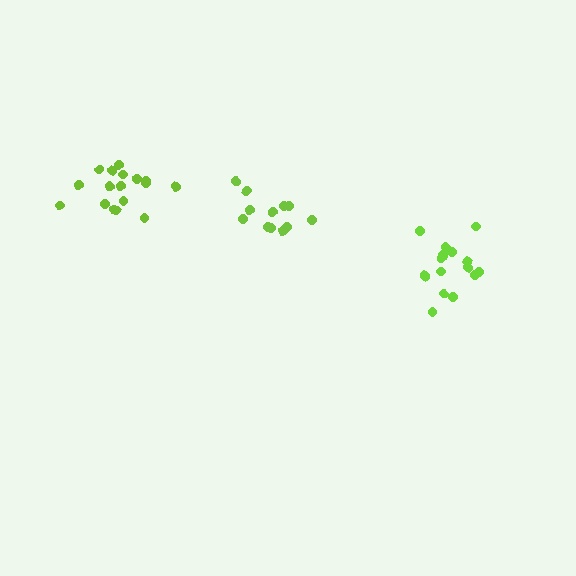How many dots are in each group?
Group 1: 12 dots, Group 2: 17 dots, Group 3: 16 dots (45 total).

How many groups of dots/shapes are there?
There are 3 groups.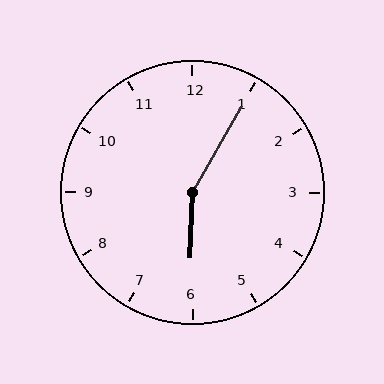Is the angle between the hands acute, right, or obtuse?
It is obtuse.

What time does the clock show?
6:05.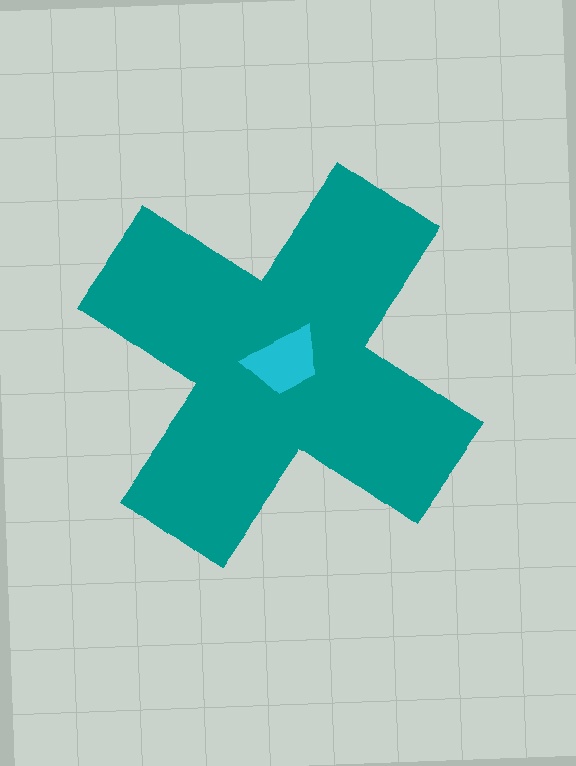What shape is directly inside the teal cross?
The cyan trapezoid.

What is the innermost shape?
The cyan trapezoid.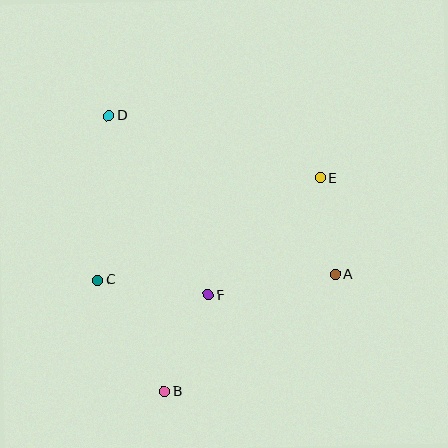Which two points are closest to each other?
Points A and E are closest to each other.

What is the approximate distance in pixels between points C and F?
The distance between C and F is approximately 111 pixels.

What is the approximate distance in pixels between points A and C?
The distance between A and C is approximately 237 pixels.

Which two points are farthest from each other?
Points B and D are farthest from each other.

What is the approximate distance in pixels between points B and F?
The distance between B and F is approximately 106 pixels.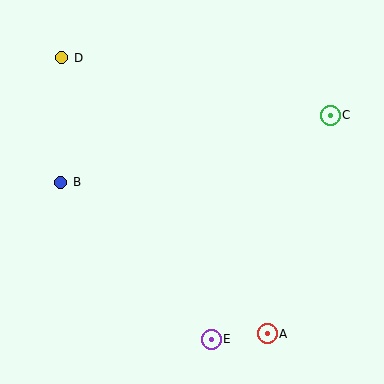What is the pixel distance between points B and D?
The distance between B and D is 124 pixels.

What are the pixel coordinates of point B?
Point B is at (61, 182).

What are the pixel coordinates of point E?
Point E is at (211, 339).